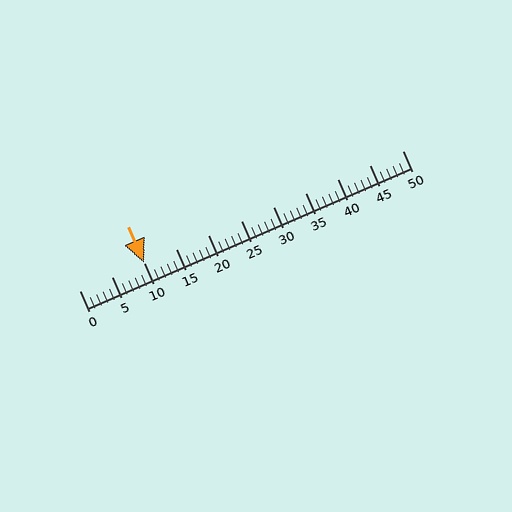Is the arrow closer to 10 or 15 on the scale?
The arrow is closer to 10.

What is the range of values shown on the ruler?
The ruler shows values from 0 to 50.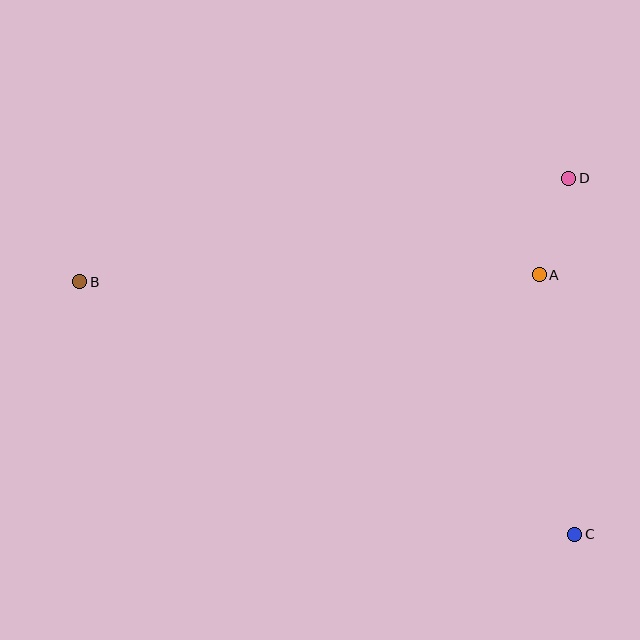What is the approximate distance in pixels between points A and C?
The distance between A and C is approximately 262 pixels.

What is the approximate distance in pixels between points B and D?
The distance between B and D is approximately 499 pixels.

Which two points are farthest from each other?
Points B and C are farthest from each other.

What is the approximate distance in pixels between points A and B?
The distance between A and B is approximately 459 pixels.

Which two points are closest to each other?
Points A and D are closest to each other.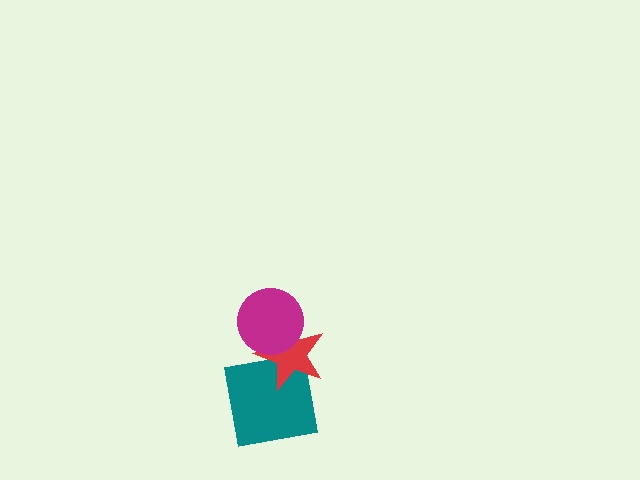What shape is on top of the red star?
The magenta circle is on top of the red star.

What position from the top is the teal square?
The teal square is 3rd from the top.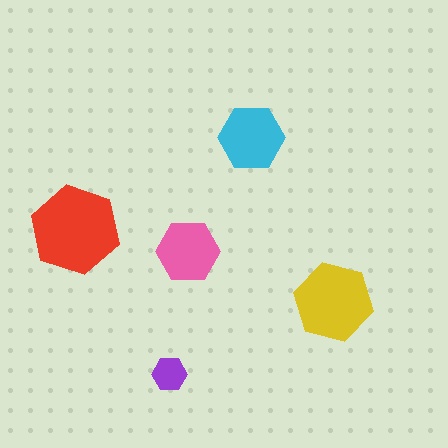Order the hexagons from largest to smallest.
the red one, the yellow one, the cyan one, the pink one, the purple one.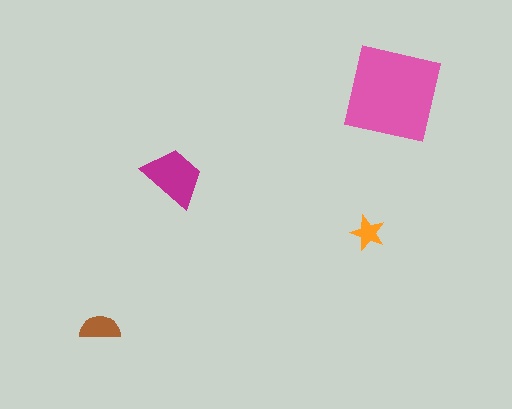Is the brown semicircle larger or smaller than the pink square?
Smaller.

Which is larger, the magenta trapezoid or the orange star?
The magenta trapezoid.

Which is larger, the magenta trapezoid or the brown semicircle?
The magenta trapezoid.